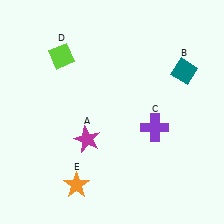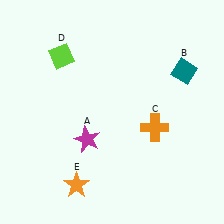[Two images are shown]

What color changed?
The cross (C) changed from purple in Image 1 to orange in Image 2.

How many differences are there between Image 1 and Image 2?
There is 1 difference between the two images.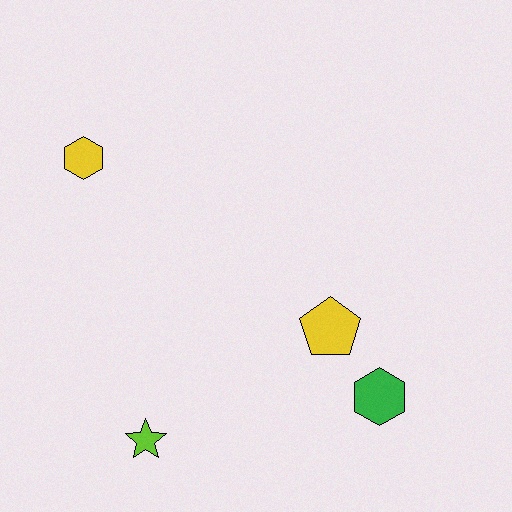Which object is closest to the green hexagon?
The yellow pentagon is closest to the green hexagon.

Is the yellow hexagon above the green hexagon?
Yes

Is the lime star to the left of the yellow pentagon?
Yes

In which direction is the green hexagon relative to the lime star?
The green hexagon is to the right of the lime star.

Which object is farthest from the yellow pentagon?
The yellow hexagon is farthest from the yellow pentagon.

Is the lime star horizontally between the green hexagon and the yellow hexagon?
Yes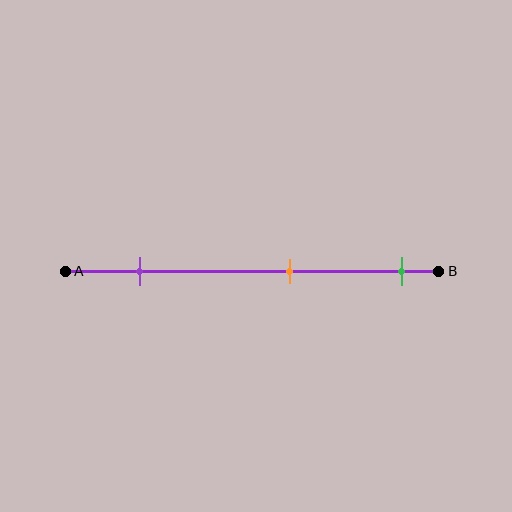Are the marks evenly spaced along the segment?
Yes, the marks are approximately evenly spaced.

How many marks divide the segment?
There are 3 marks dividing the segment.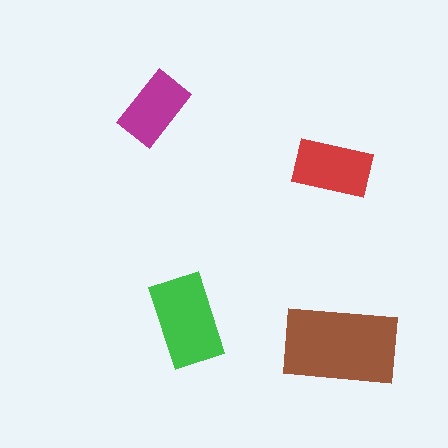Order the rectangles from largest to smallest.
the brown one, the green one, the red one, the magenta one.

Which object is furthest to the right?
The brown rectangle is rightmost.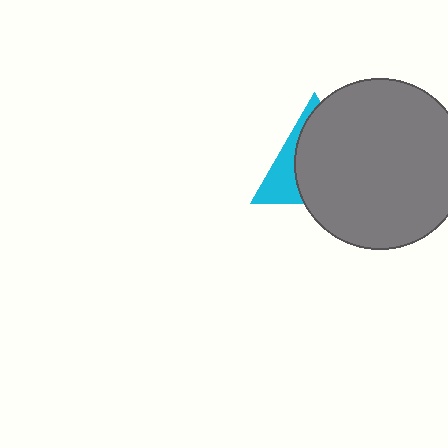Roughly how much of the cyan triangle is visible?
A small part of it is visible (roughly 30%).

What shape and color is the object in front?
The object in front is a gray circle.